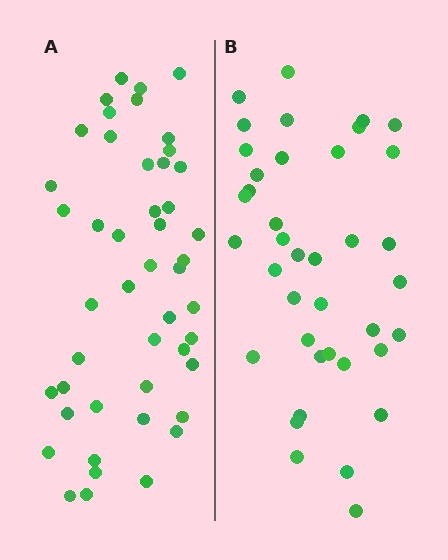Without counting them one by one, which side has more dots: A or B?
Region A (the left region) has more dots.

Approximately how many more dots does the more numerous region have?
Region A has roughly 8 or so more dots than region B.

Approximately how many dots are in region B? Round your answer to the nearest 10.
About 40 dots. (The exact count is 39, which rounds to 40.)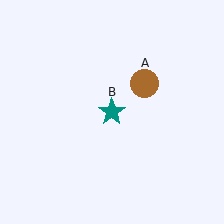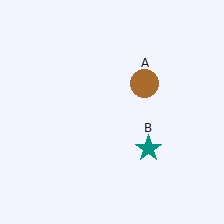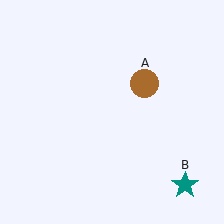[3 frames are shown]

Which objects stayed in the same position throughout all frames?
Brown circle (object A) remained stationary.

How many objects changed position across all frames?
1 object changed position: teal star (object B).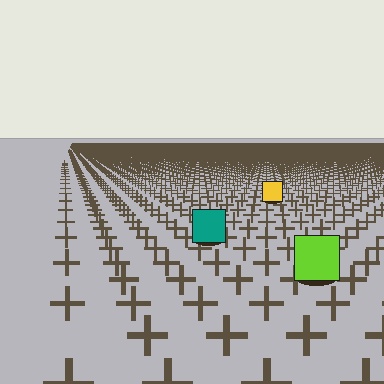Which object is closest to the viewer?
The lime square is closest. The texture marks near it are larger and more spread out.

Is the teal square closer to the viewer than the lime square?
No. The lime square is closer — you can tell from the texture gradient: the ground texture is coarser near it.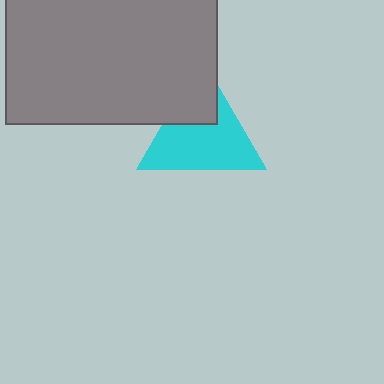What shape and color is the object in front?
The object in front is a gray rectangle.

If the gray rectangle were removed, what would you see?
You would see the complete cyan triangle.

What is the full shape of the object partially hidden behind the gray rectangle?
The partially hidden object is a cyan triangle.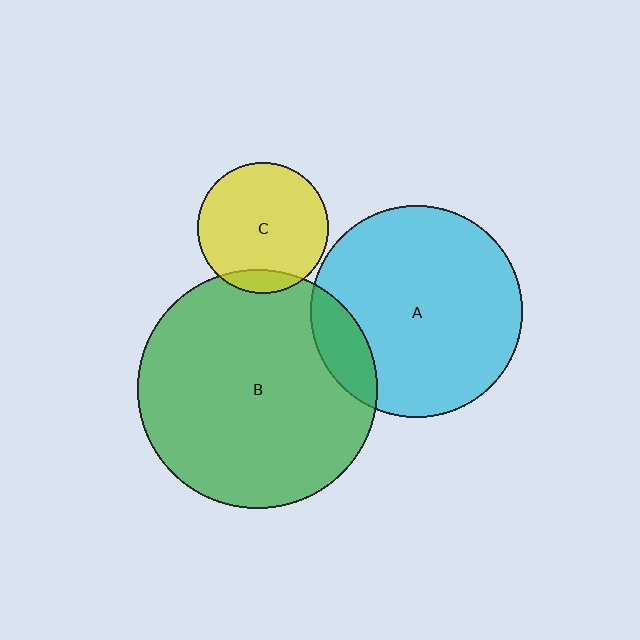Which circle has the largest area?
Circle B (green).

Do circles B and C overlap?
Yes.